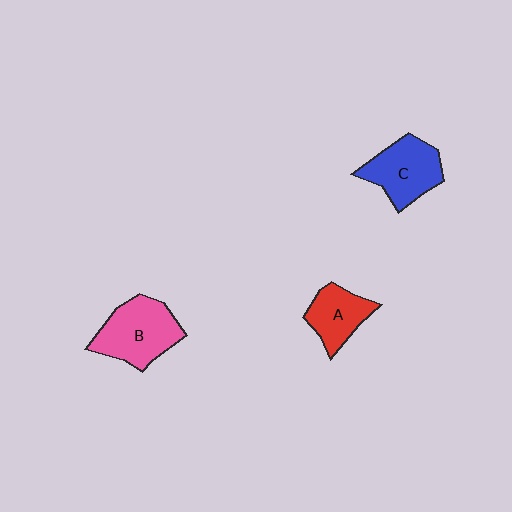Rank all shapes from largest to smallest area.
From largest to smallest: B (pink), C (blue), A (red).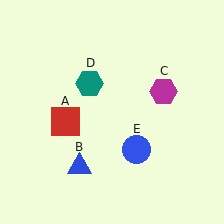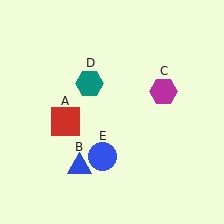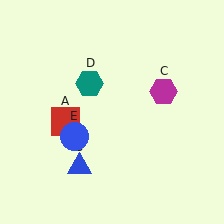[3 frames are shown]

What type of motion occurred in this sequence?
The blue circle (object E) rotated clockwise around the center of the scene.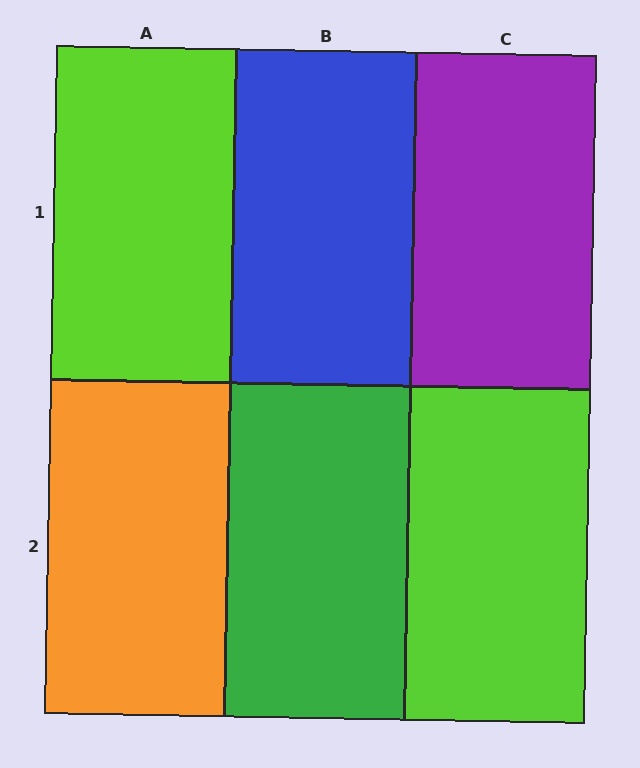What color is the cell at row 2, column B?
Green.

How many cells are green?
1 cell is green.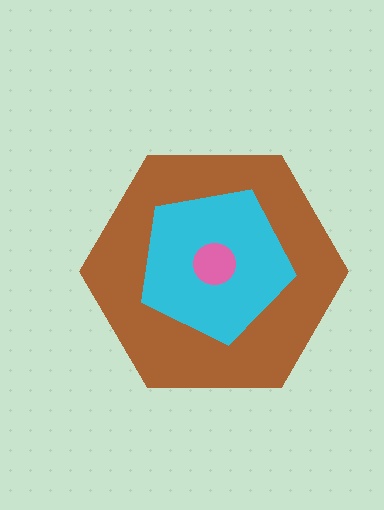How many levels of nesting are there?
3.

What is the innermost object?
The pink circle.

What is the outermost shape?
The brown hexagon.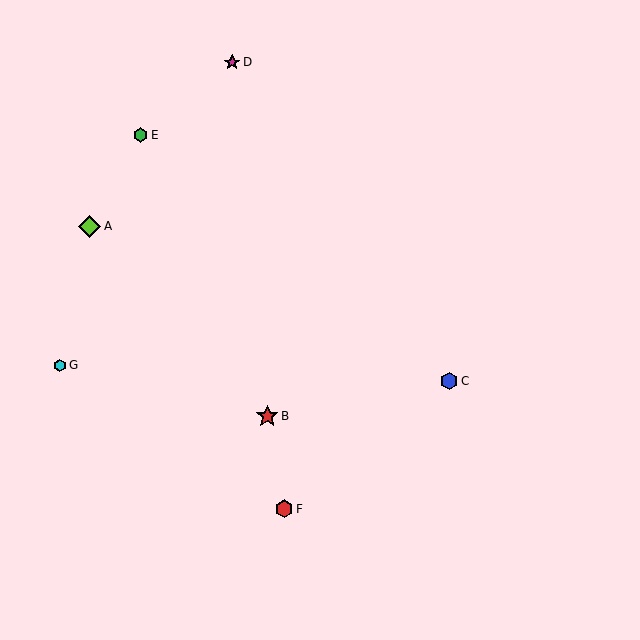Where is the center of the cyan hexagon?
The center of the cyan hexagon is at (60, 365).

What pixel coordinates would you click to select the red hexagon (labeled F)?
Click at (284, 509) to select the red hexagon F.